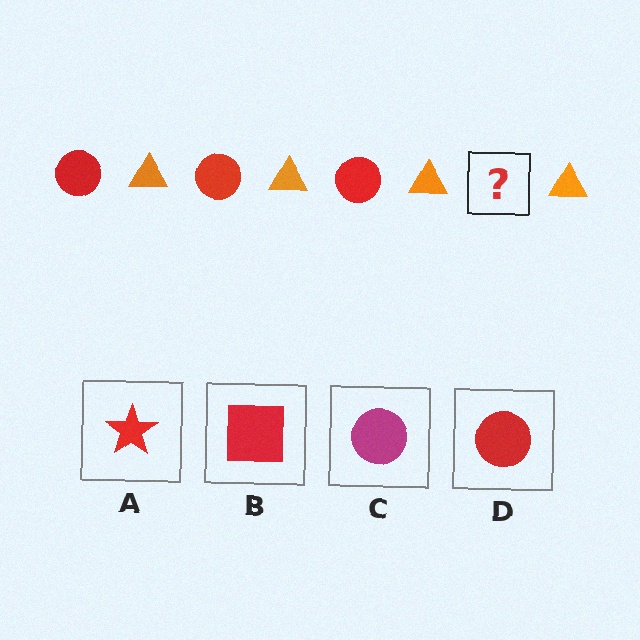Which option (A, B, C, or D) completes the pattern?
D.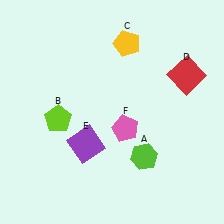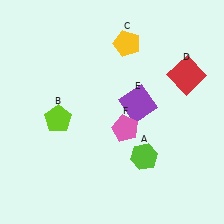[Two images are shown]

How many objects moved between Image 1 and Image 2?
1 object moved between the two images.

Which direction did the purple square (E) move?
The purple square (E) moved right.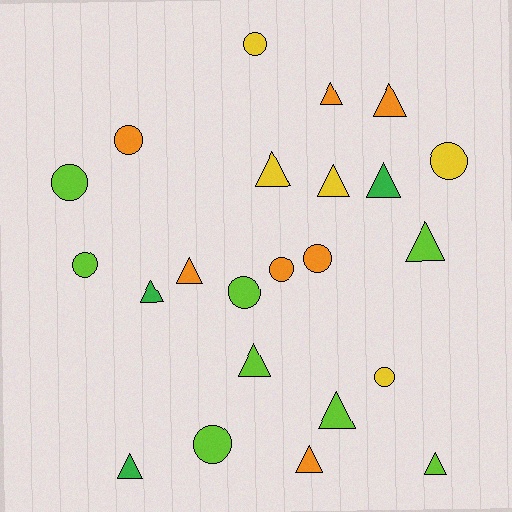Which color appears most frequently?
Lime, with 8 objects.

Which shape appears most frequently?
Triangle, with 13 objects.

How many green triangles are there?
There are 3 green triangles.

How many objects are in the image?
There are 23 objects.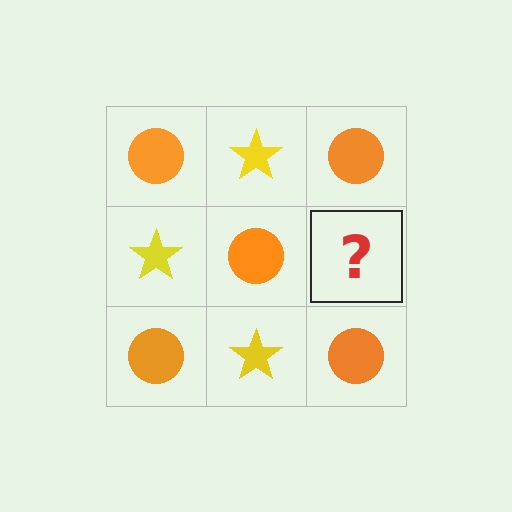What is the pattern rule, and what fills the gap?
The rule is that it alternates orange circle and yellow star in a checkerboard pattern. The gap should be filled with a yellow star.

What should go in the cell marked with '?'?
The missing cell should contain a yellow star.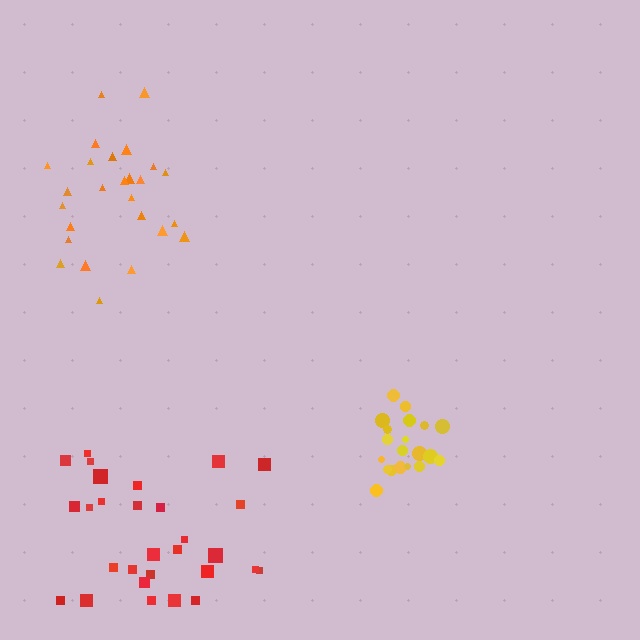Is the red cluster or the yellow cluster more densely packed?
Yellow.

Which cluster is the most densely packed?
Yellow.